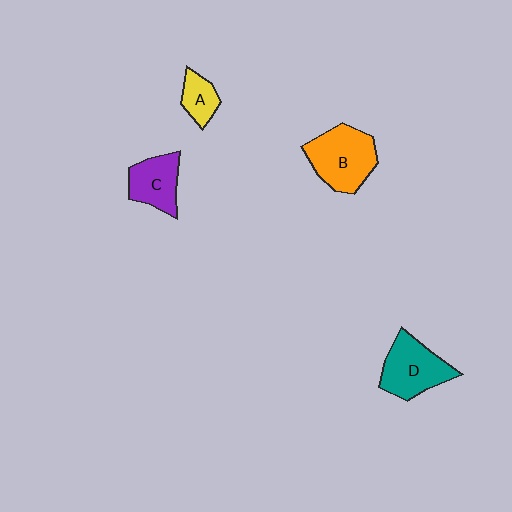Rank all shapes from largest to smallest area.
From largest to smallest: B (orange), D (teal), C (purple), A (yellow).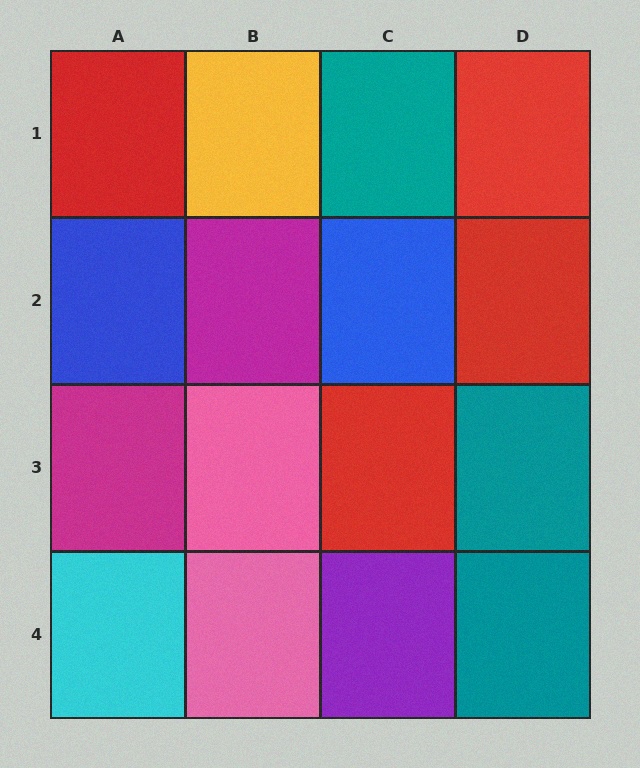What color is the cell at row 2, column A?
Blue.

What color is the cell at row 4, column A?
Cyan.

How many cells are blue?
2 cells are blue.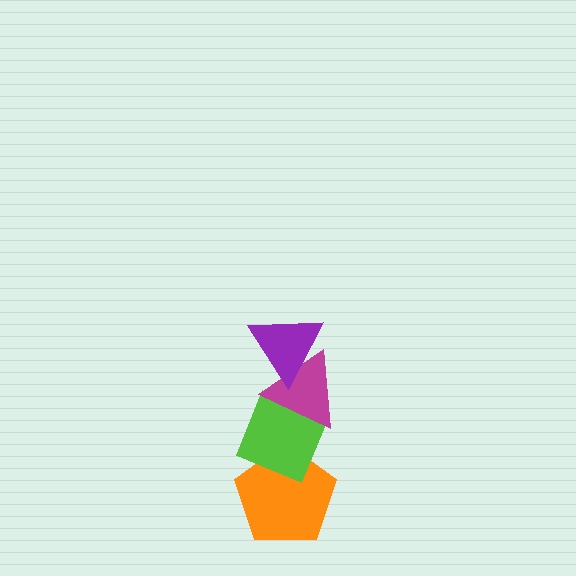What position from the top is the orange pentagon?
The orange pentagon is 4th from the top.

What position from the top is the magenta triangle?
The magenta triangle is 2nd from the top.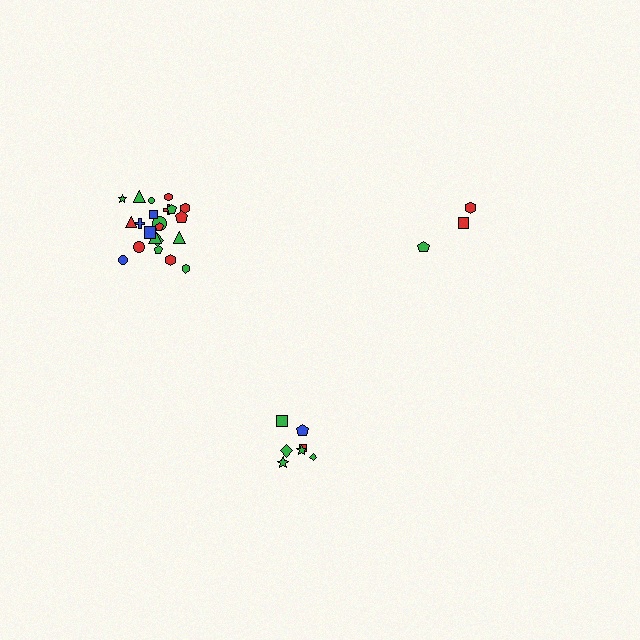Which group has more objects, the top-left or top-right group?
The top-left group.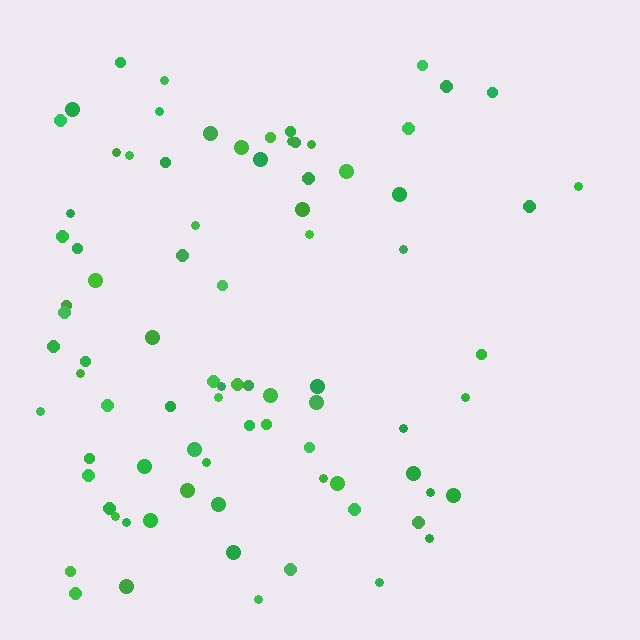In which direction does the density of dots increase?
From right to left, with the left side densest.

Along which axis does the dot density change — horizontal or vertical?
Horizontal.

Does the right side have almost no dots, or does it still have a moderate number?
Still a moderate number, just noticeably fewer than the left.